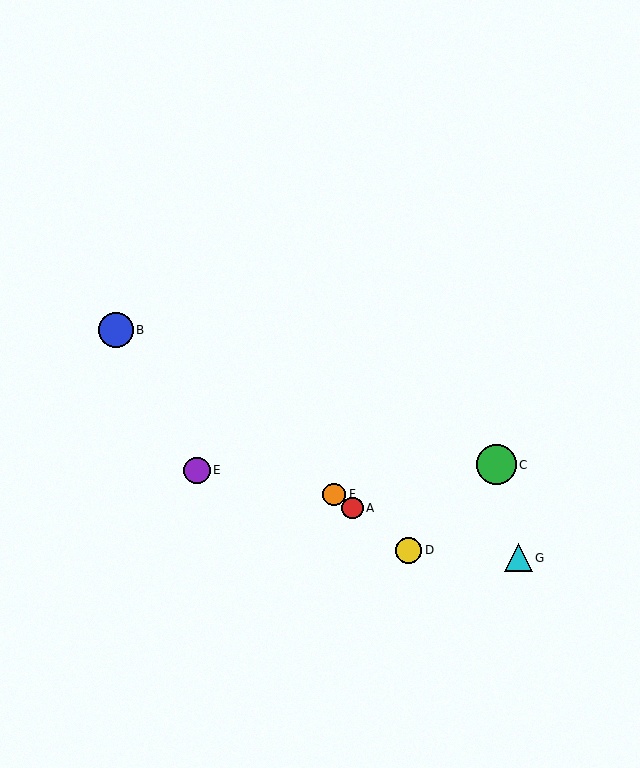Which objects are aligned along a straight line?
Objects A, B, D, F are aligned along a straight line.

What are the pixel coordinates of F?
Object F is at (334, 494).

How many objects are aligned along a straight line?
4 objects (A, B, D, F) are aligned along a straight line.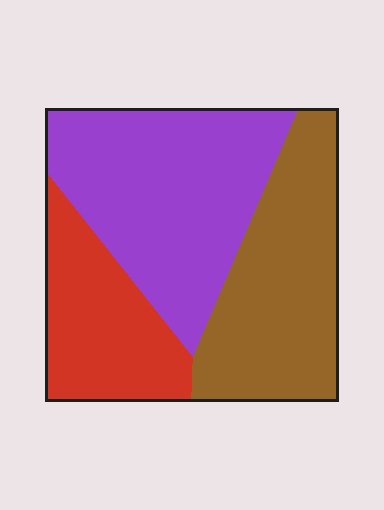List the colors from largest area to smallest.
From largest to smallest: purple, brown, red.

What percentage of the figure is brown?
Brown takes up about one third (1/3) of the figure.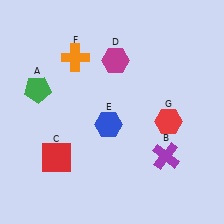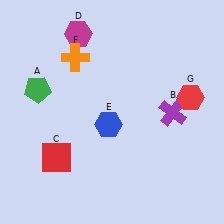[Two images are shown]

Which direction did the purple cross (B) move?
The purple cross (B) moved up.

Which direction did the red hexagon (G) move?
The red hexagon (G) moved up.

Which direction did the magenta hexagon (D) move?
The magenta hexagon (D) moved left.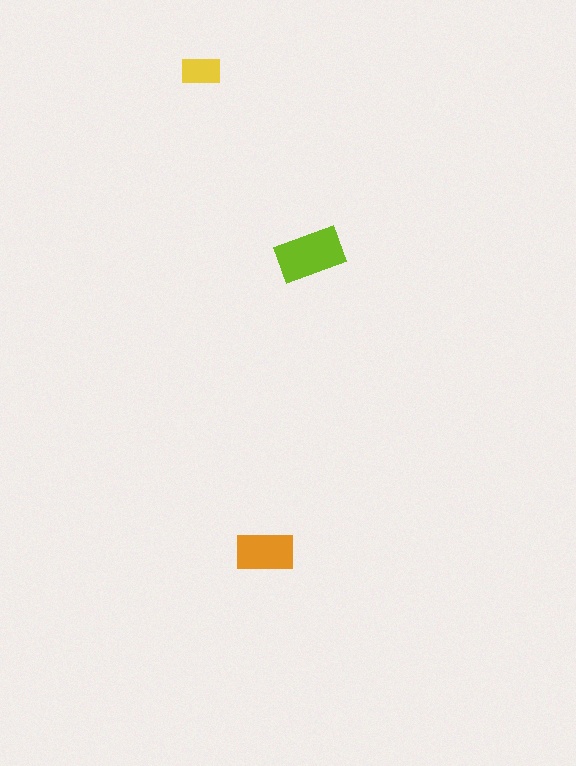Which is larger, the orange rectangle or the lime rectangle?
The lime one.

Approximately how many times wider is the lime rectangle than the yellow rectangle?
About 1.5 times wider.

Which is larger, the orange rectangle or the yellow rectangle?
The orange one.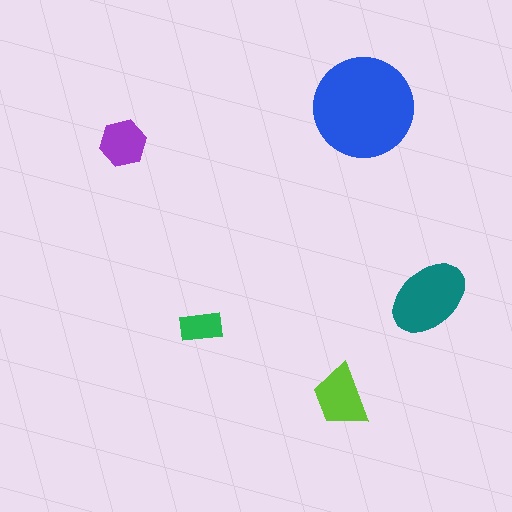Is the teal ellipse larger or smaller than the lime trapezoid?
Larger.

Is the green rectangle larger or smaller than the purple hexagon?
Smaller.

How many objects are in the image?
There are 5 objects in the image.